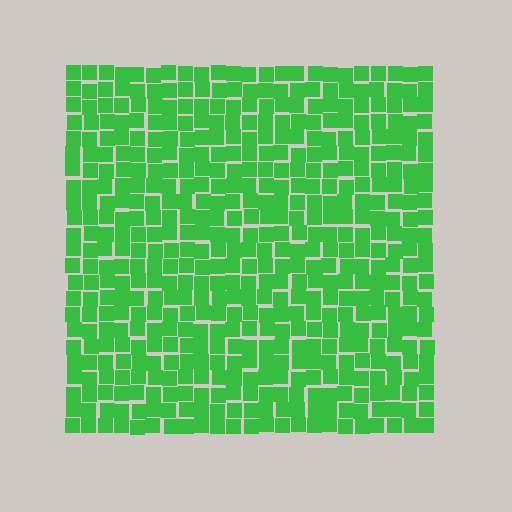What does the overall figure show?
The overall figure shows a square.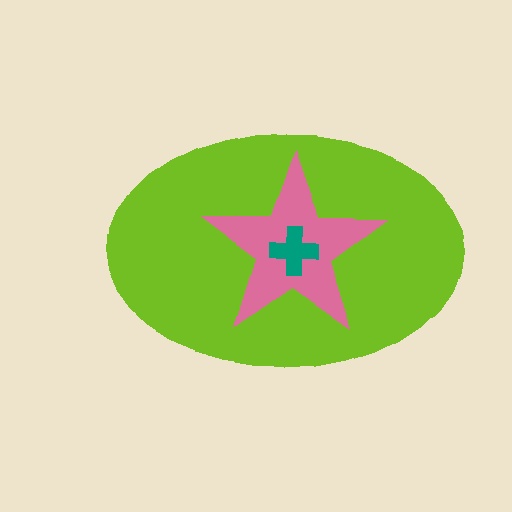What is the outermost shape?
The lime ellipse.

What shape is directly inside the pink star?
The teal cross.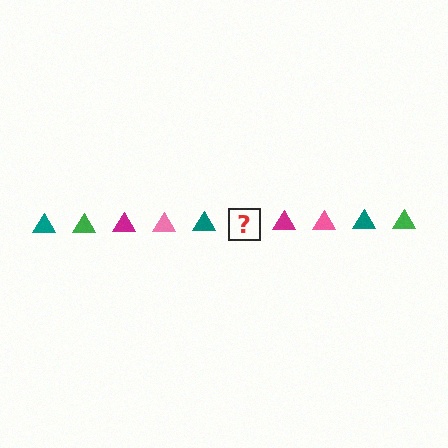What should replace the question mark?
The question mark should be replaced with a green triangle.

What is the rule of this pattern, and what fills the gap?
The rule is that the pattern cycles through teal, green, magenta, pink triangles. The gap should be filled with a green triangle.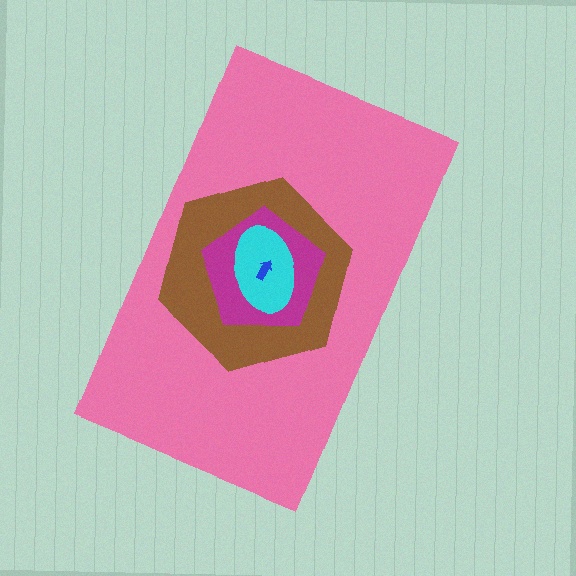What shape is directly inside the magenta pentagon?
The cyan ellipse.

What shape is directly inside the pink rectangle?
The brown hexagon.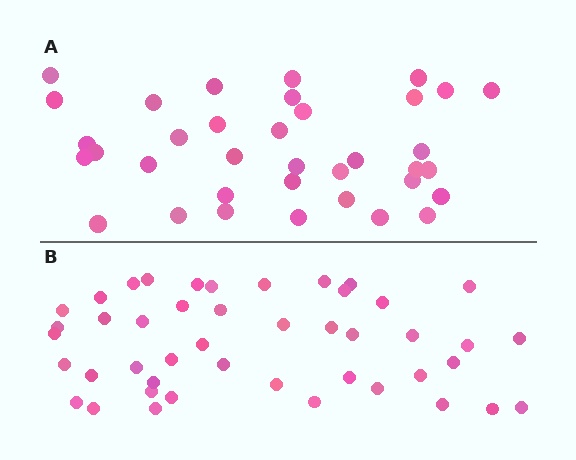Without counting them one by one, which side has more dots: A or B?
Region B (the bottom region) has more dots.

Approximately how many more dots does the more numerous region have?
Region B has roughly 8 or so more dots than region A.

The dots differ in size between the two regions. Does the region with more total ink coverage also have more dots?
No. Region A has more total ink coverage because its dots are larger, but region B actually contains more individual dots. Total area can be misleading — the number of items is what matters here.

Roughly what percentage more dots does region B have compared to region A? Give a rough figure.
About 25% more.